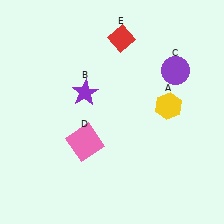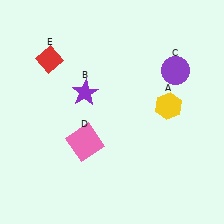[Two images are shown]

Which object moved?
The red diamond (E) moved left.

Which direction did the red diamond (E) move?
The red diamond (E) moved left.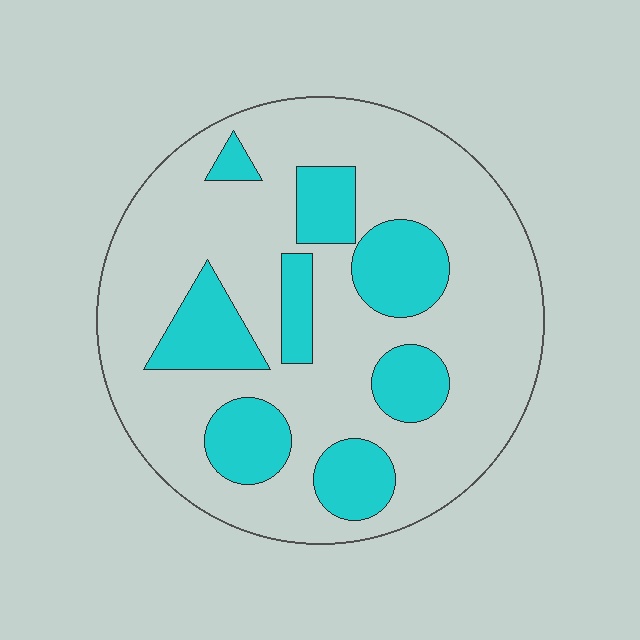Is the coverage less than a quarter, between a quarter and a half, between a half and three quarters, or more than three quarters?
Between a quarter and a half.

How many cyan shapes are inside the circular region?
8.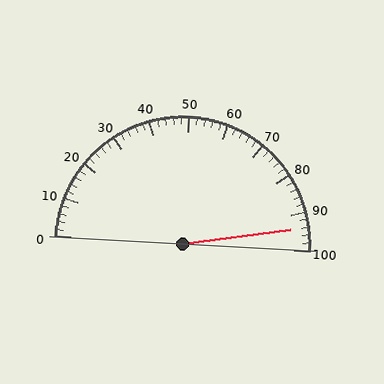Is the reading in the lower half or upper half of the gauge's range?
The reading is in the upper half of the range (0 to 100).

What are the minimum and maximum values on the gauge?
The gauge ranges from 0 to 100.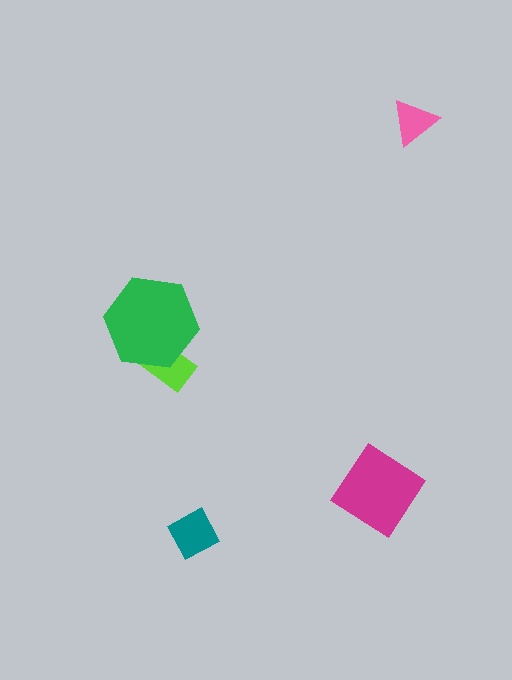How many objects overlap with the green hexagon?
1 object overlaps with the green hexagon.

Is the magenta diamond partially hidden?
No, no other shape covers it.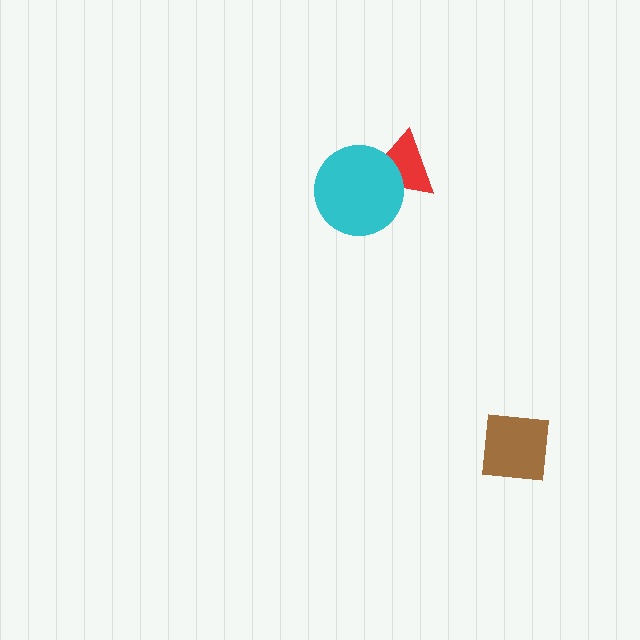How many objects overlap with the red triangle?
1 object overlaps with the red triangle.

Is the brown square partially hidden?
No, no other shape covers it.